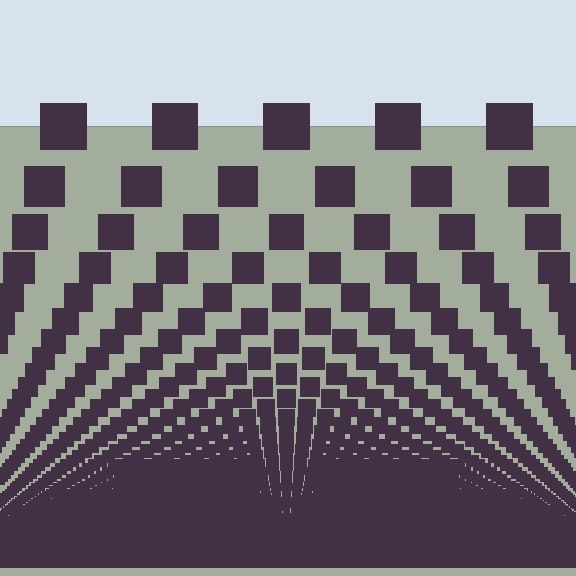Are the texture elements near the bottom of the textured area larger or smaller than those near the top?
Smaller. The gradient is inverted — elements near the bottom are smaller and denser.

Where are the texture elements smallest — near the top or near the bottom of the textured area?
Near the bottom.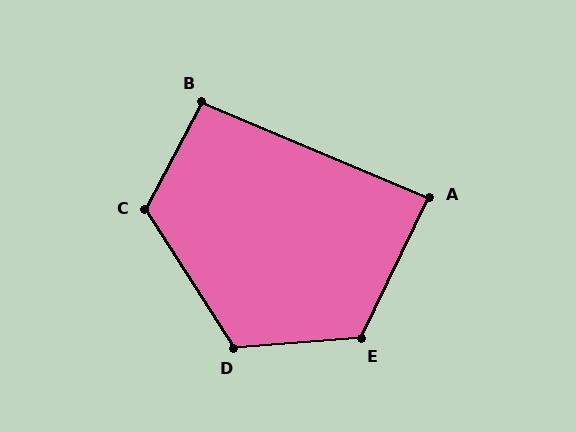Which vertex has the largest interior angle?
E, at approximately 120 degrees.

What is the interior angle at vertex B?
Approximately 95 degrees (approximately right).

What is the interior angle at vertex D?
Approximately 118 degrees (obtuse).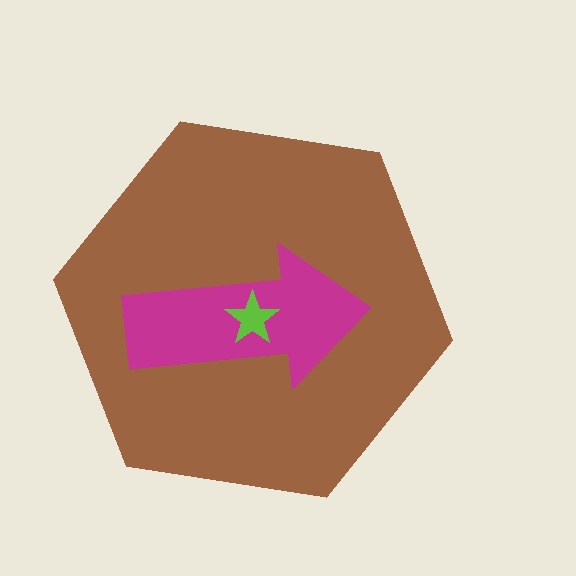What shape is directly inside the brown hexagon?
The magenta arrow.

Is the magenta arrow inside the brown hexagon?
Yes.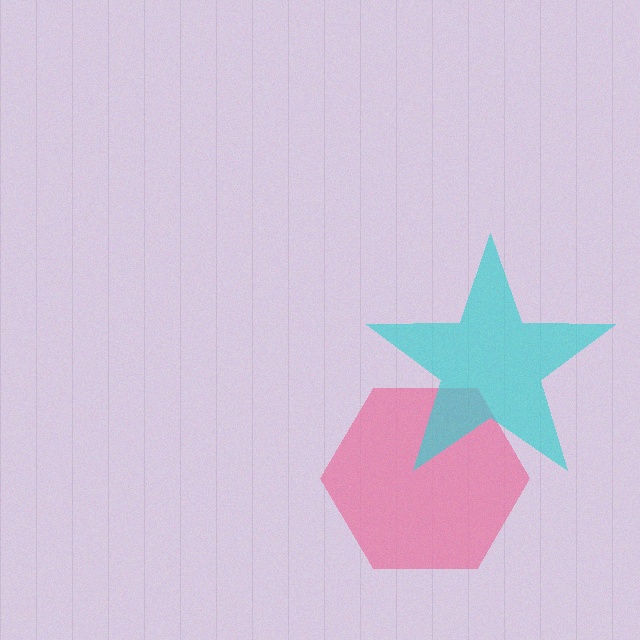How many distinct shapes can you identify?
There are 2 distinct shapes: a pink hexagon, a cyan star.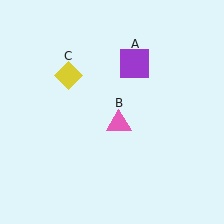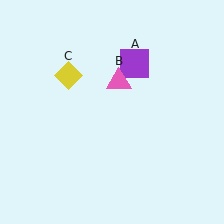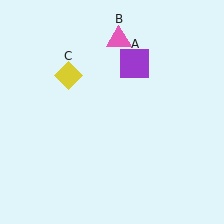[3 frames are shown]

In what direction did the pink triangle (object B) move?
The pink triangle (object B) moved up.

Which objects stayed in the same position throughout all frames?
Purple square (object A) and yellow diamond (object C) remained stationary.